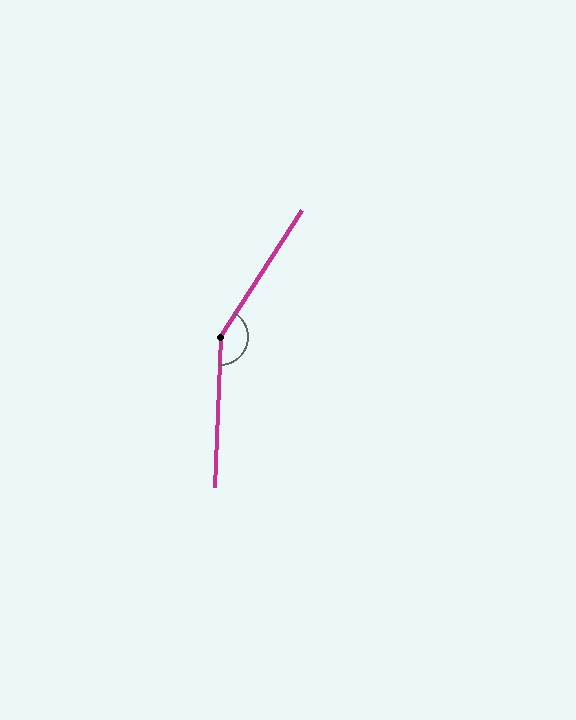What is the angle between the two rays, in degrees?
Approximately 149 degrees.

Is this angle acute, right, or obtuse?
It is obtuse.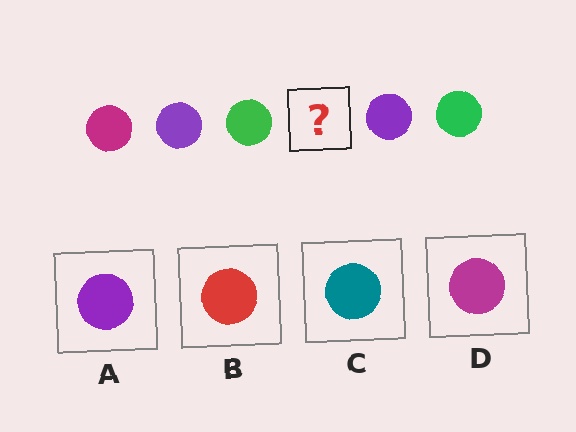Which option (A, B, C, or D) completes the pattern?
D.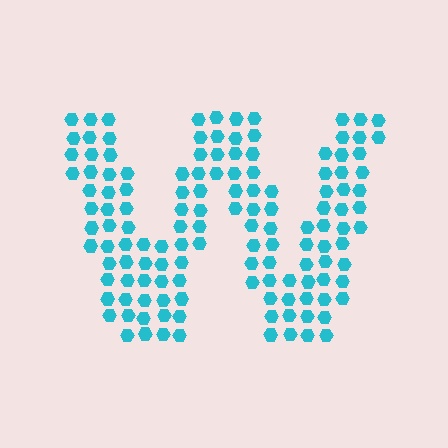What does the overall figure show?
The overall figure shows the letter W.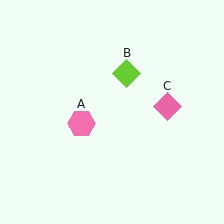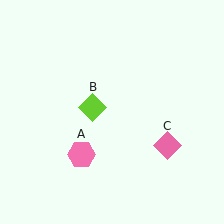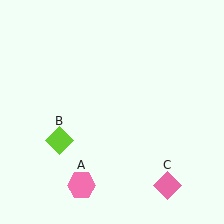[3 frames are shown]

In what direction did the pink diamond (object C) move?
The pink diamond (object C) moved down.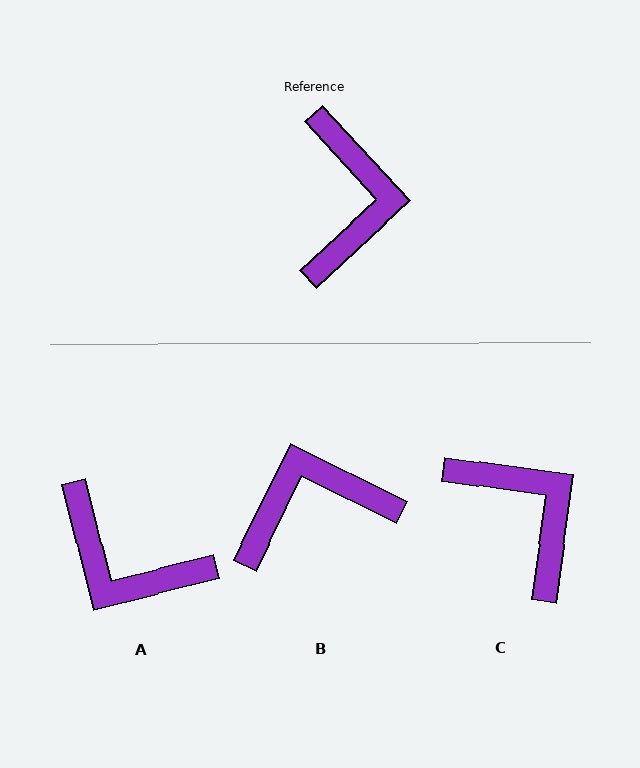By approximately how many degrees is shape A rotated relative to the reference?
Approximately 119 degrees clockwise.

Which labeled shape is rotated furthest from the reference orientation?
A, about 119 degrees away.